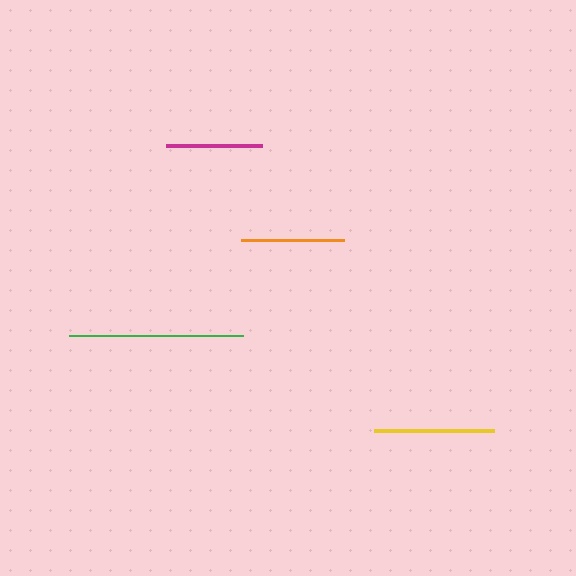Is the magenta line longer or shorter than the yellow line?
The yellow line is longer than the magenta line.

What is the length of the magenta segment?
The magenta segment is approximately 96 pixels long.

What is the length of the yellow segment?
The yellow segment is approximately 121 pixels long.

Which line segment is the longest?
The green line is the longest at approximately 174 pixels.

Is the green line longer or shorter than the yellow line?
The green line is longer than the yellow line.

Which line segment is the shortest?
The magenta line is the shortest at approximately 96 pixels.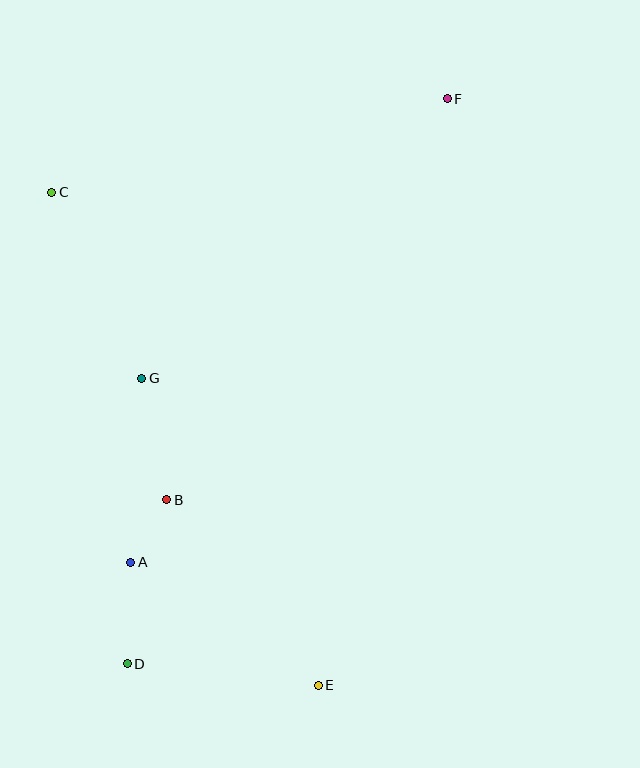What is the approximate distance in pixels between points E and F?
The distance between E and F is approximately 601 pixels.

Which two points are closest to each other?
Points A and B are closest to each other.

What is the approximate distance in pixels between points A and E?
The distance between A and E is approximately 224 pixels.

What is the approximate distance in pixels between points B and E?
The distance between B and E is approximately 239 pixels.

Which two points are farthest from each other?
Points D and F are farthest from each other.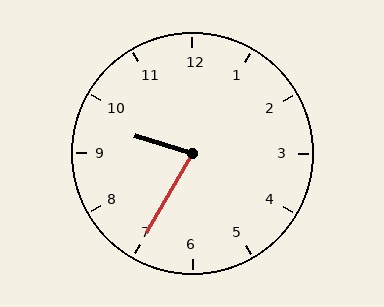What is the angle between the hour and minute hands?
Approximately 78 degrees.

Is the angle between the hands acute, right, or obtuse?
It is acute.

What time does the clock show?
9:35.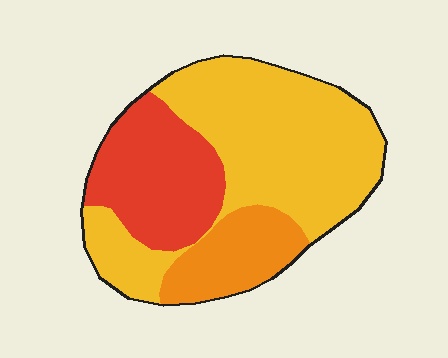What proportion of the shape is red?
Red covers 27% of the shape.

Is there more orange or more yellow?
Yellow.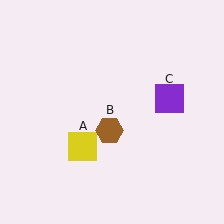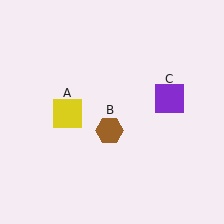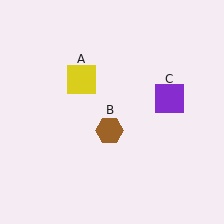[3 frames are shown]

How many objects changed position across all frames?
1 object changed position: yellow square (object A).